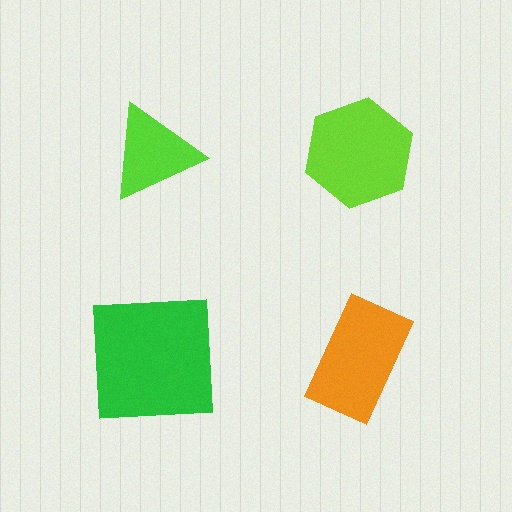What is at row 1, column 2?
A lime hexagon.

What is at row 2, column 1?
A green square.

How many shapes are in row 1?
2 shapes.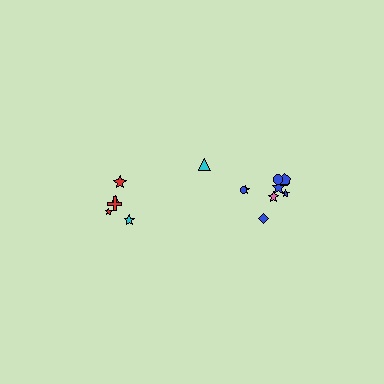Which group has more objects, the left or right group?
The right group.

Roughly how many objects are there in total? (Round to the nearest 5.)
Roughly 15 objects in total.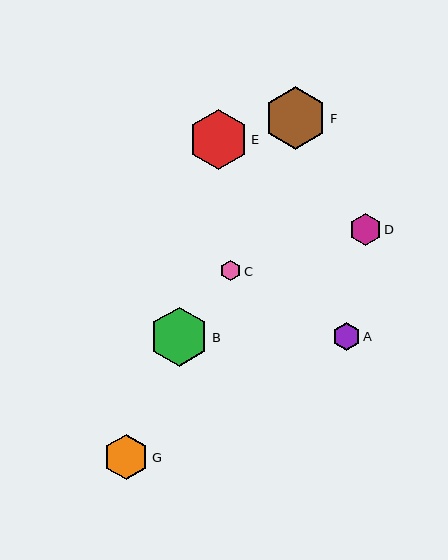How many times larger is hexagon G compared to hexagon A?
Hexagon G is approximately 1.6 times the size of hexagon A.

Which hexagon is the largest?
Hexagon F is the largest with a size of approximately 63 pixels.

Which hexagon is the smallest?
Hexagon C is the smallest with a size of approximately 20 pixels.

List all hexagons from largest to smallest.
From largest to smallest: F, E, B, G, D, A, C.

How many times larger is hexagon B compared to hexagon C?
Hexagon B is approximately 2.9 times the size of hexagon C.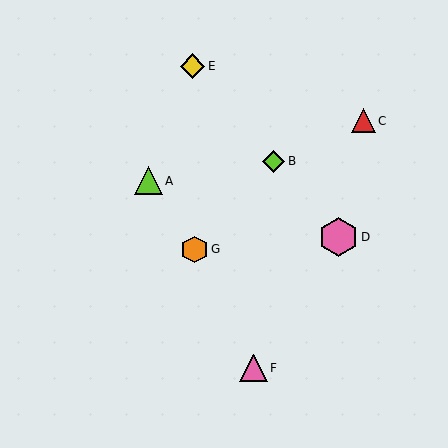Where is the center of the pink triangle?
The center of the pink triangle is at (253, 368).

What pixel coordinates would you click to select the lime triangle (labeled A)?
Click at (148, 181) to select the lime triangle A.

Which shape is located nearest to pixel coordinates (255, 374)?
The pink triangle (labeled F) at (253, 368) is nearest to that location.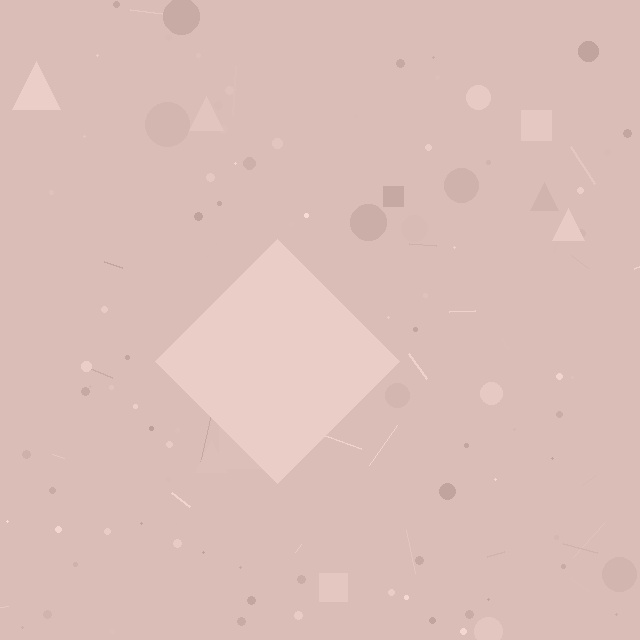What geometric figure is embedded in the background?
A diamond is embedded in the background.